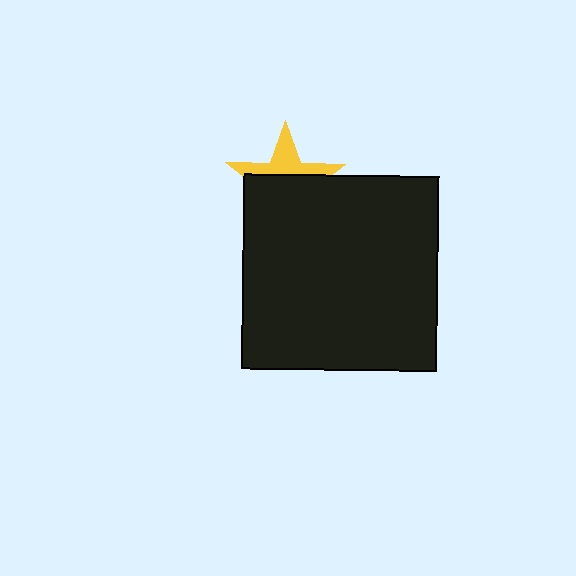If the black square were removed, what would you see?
You would see the complete yellow star.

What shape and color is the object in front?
The object in front is a black square.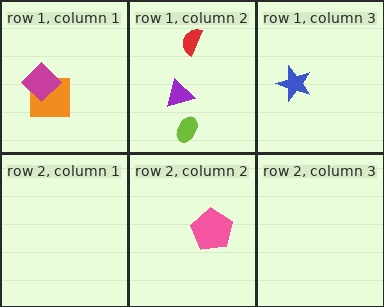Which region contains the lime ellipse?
The row 1, column 2 region.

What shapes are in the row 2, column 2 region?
The pink pentagon.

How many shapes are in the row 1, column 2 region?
3.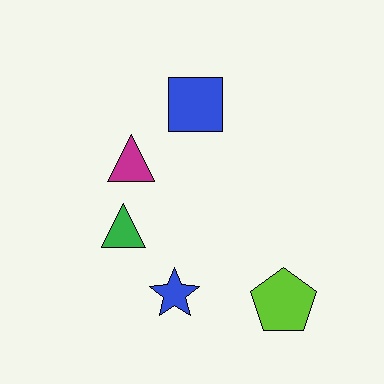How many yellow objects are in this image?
There are no yellow objects.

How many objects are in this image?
There are 5 objects.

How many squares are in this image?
There is 1 square.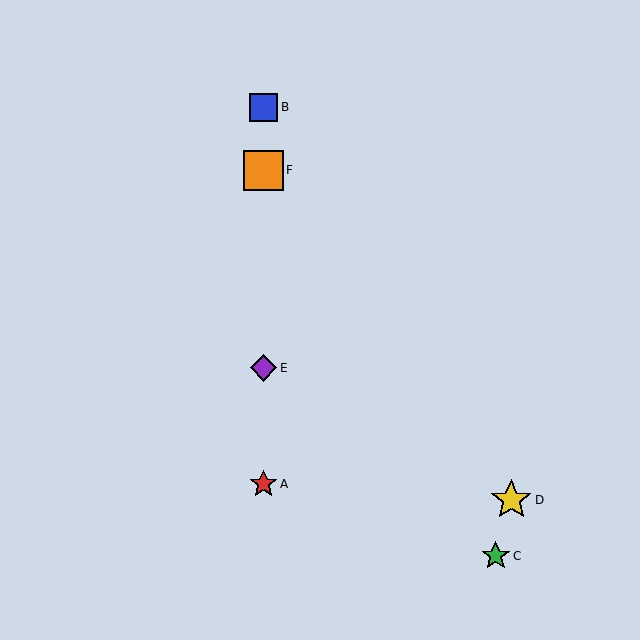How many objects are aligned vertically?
4 objects (A, B, E, F) are aligned vertically.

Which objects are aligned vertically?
Objects A, B, E, F are aligned vertically.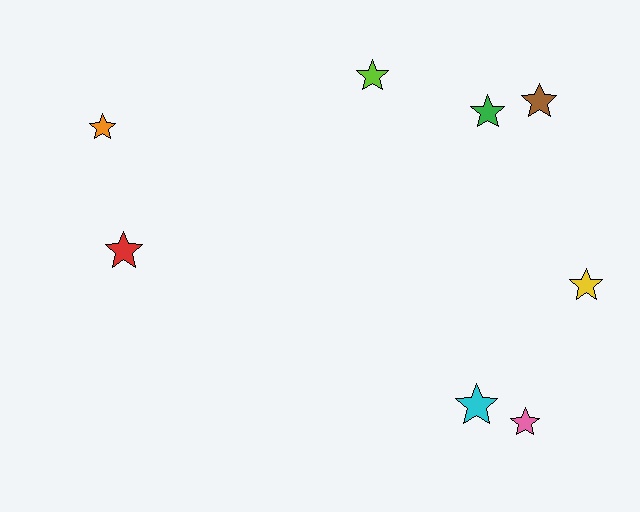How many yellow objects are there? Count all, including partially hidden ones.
There is 1 yellow object.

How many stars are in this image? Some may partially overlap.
There are 8 stars.